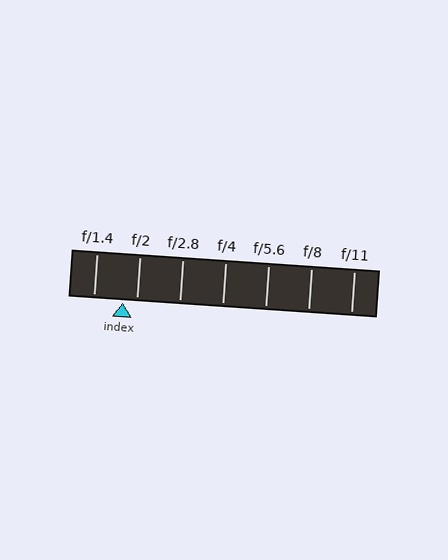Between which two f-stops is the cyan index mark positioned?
The index mark is between f/1.4 and f/2.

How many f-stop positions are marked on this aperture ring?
There are 7 f-stop positions marked.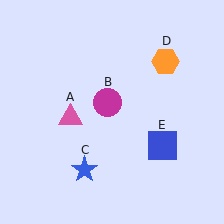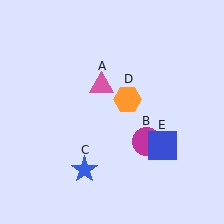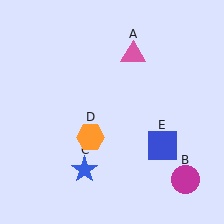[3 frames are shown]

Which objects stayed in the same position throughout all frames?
Blue star (object C) and blue square (object E) remained stationary.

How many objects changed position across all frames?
3 objects changed position: pink triangle (object A), magenta circle (object B), orange hexagon (object D).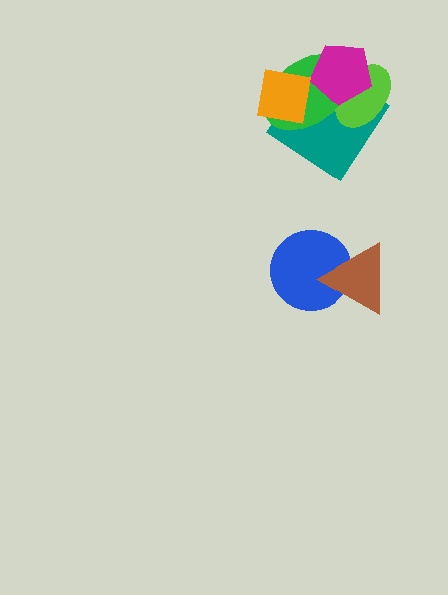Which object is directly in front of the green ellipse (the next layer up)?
The magenta pentagon is directly in front of the green ellipse.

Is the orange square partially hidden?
No, no other shape covers it.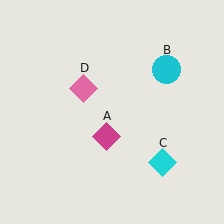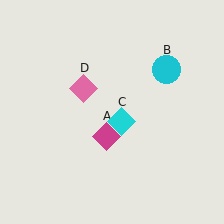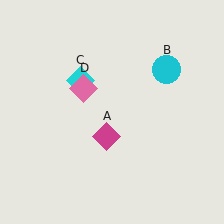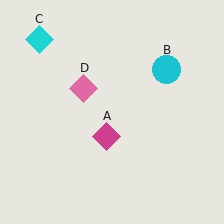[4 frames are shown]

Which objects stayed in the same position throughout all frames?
Magenta diamond (object A) and cyan circle (object B) and pink diamond (object D) remained stationary.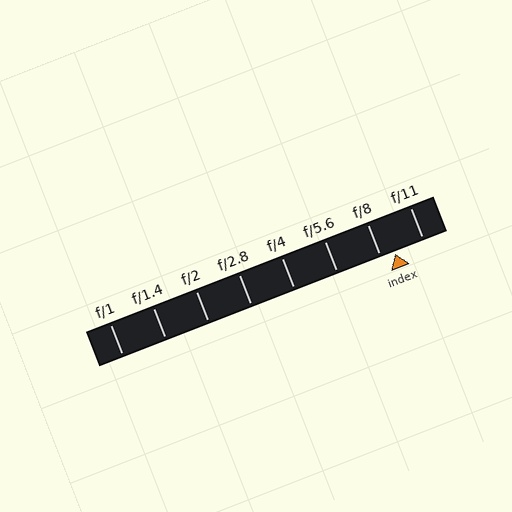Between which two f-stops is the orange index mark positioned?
The index mark is between f/8 and f/11.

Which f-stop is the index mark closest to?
The index mark is closest to f/8.